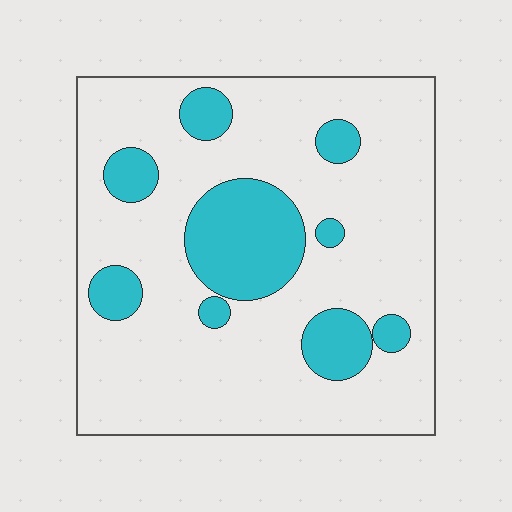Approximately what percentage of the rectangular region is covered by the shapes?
Approximately 20%.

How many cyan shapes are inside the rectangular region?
9.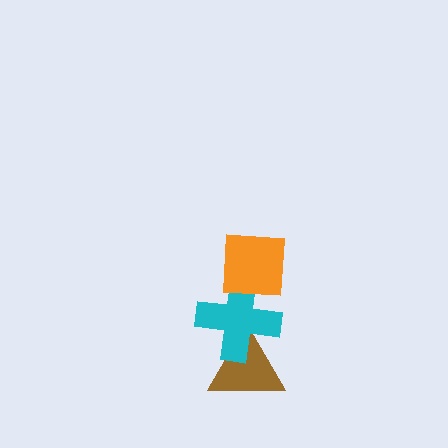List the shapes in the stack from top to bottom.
From top to bottom: the orange square, the cyan cross, the brown triangle.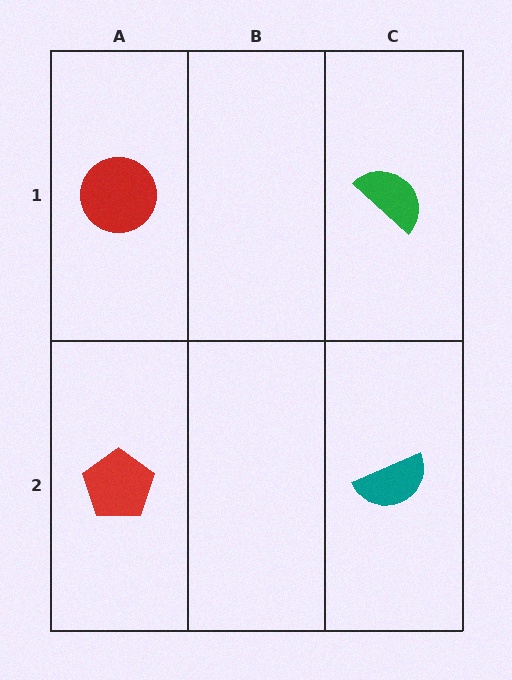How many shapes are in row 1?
2 shapes.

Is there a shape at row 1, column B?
No, that cell is empty.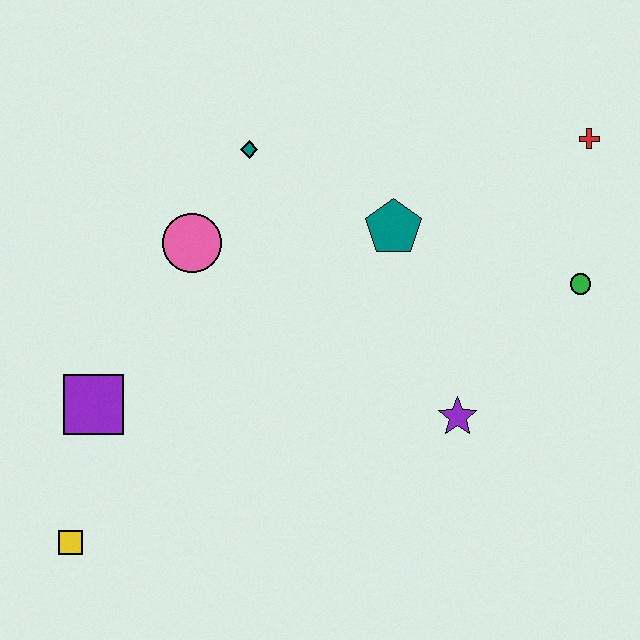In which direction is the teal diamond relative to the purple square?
The teal diamond is above the purple square.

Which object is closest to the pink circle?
The teal diamond is closest to the pink circle.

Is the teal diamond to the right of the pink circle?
Yes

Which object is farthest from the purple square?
The red cross is farthest from the purple square.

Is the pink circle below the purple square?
No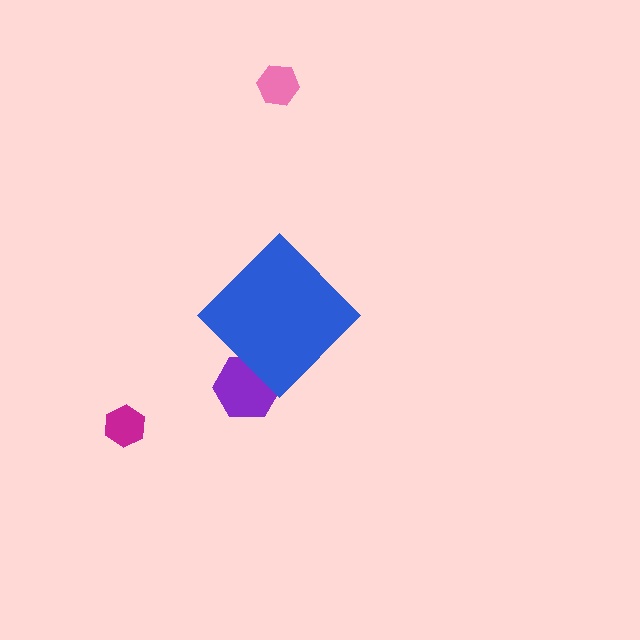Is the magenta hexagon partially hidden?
No, the magenta hexagon is fully visible.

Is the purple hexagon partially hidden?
Yes, the purple hexagon is partially hidden behind the blue diamond.